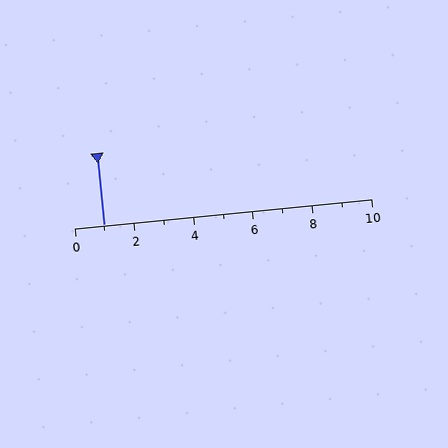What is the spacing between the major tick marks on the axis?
The major ticks are spaced 2 apart.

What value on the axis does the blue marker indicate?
The marker indicates approximately 1.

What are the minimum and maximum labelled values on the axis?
The axis runs from 0 to 10.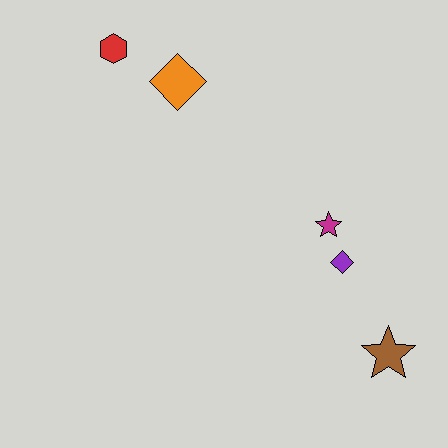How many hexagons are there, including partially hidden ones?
There is 1 hexagon.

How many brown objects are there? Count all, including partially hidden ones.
There is 1 brown object.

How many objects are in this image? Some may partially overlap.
There are 5 objects.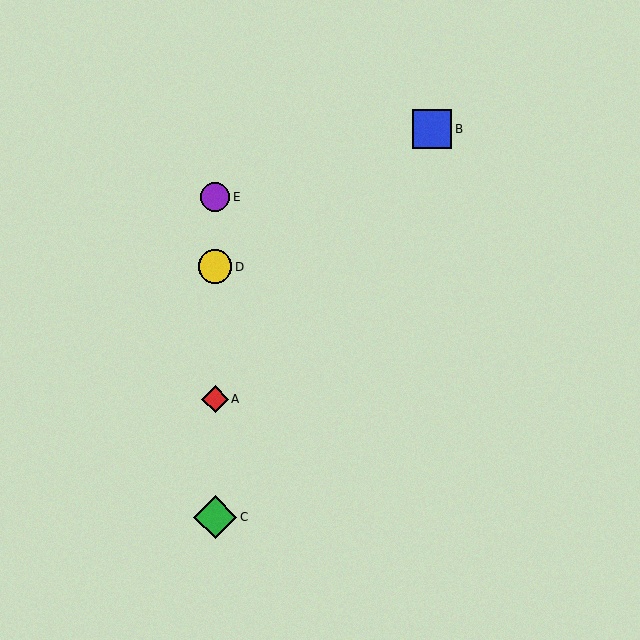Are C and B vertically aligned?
No, C is at x≈215 and B is at x≈432.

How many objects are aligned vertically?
4 objects (A, C, D, E) are aligned vertically.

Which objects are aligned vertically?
Objects A, C, D, E are aligned vertically.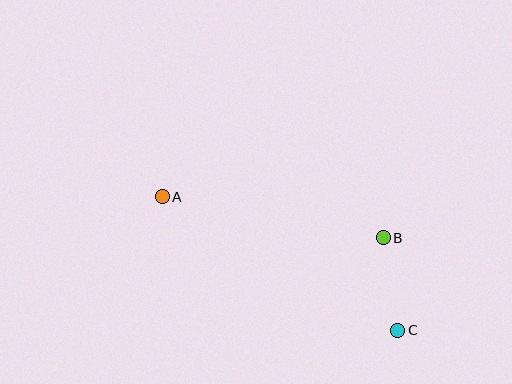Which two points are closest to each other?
Points B and C are closest to each other.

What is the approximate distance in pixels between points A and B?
The distance between A and B is approximately 225 pixels.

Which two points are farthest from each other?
Points A and C are farthest from each other.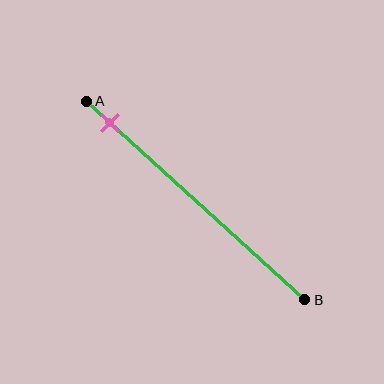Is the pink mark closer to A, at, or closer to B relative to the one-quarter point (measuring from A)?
The pink mark is closer to point A than the one-quarter point of segment AB.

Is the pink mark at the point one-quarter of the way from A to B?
No, the mark is at about 10% from A, not at the 25% one-quarter point.